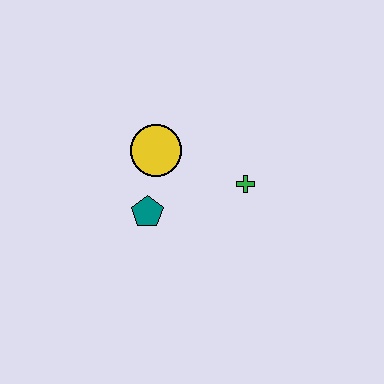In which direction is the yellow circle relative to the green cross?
The yellow circle is to the left of the green cross.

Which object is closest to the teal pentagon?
The yellow circle is closest to the teal pentagon.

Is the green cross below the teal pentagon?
No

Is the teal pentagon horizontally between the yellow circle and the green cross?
No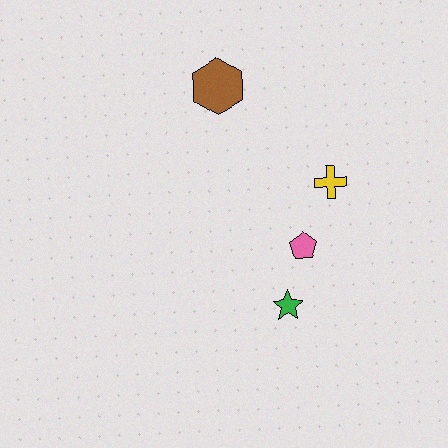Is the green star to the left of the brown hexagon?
No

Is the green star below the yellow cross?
Yes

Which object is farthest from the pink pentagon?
The brown hexagon is farthest from the pink pentagon.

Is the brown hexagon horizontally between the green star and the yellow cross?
No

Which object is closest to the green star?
The pink pentagon is closest to the green star.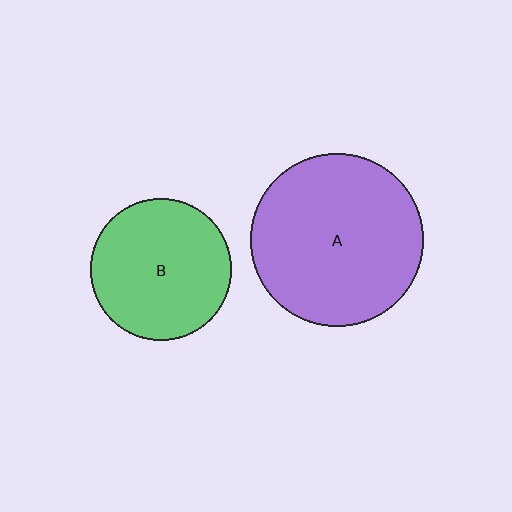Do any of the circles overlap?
No, none of the circles overlap.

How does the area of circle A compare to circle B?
Approximately 1.5 times.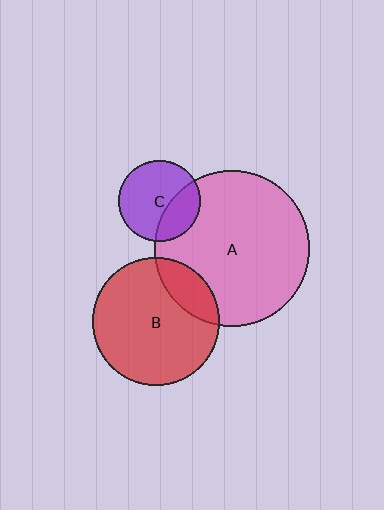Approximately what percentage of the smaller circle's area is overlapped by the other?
Approximately 30%.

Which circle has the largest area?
Circle A (pink).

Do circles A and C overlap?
Yes.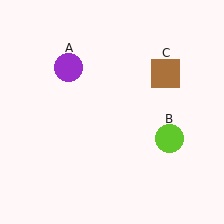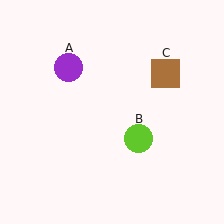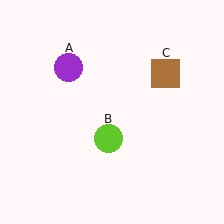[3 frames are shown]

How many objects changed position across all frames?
1 object changed position: lime circle (object B).